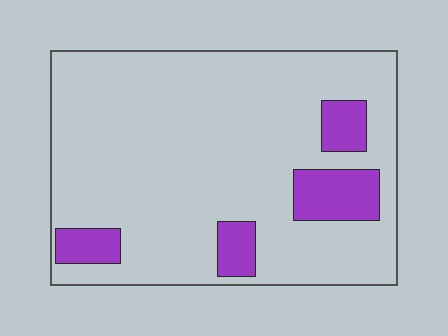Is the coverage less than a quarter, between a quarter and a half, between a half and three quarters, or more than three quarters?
Less than a quarter.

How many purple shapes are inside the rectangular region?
4.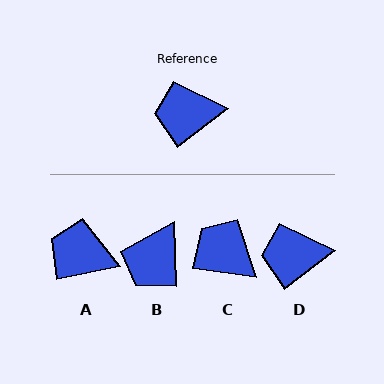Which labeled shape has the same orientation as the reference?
D.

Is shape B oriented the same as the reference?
No, it is off by about 55 degrees.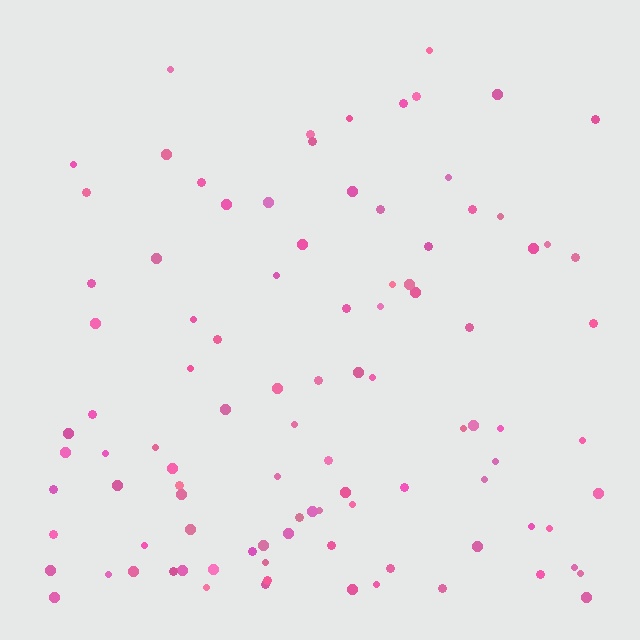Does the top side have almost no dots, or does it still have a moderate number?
Still a moderate number, just noticeably fewer than the bottom.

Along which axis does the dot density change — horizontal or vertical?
Vertical.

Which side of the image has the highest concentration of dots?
The bottom.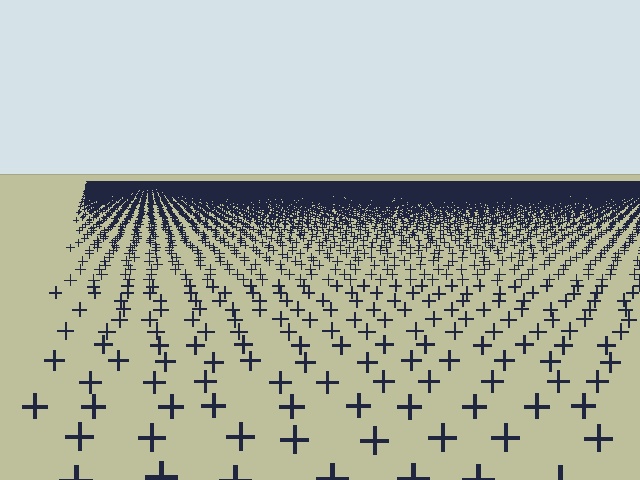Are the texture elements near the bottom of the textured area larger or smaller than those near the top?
Larger. Near the bottom, elements are closer to the viewer and appear at a bigger on-screen size.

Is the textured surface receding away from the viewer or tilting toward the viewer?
The surface is receding away from the viewer. Texture elements get smaller and denser toward the top.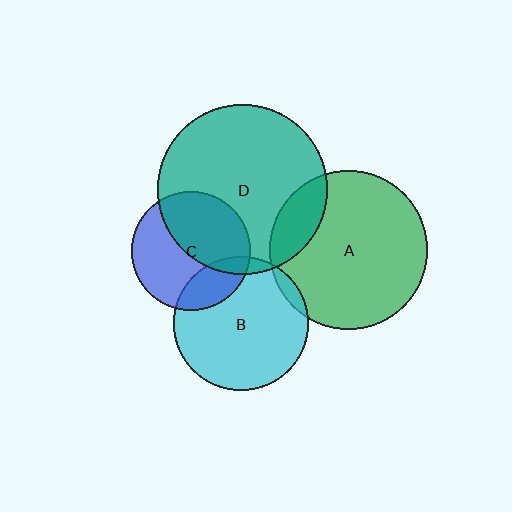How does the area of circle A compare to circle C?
Approximately 1.7 times.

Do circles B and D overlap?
Yes.